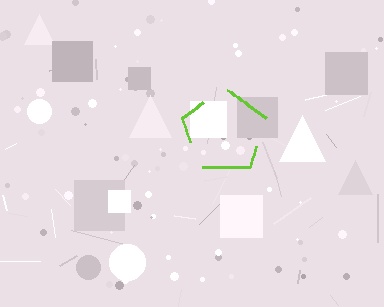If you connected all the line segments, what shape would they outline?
They would outline a pentagon.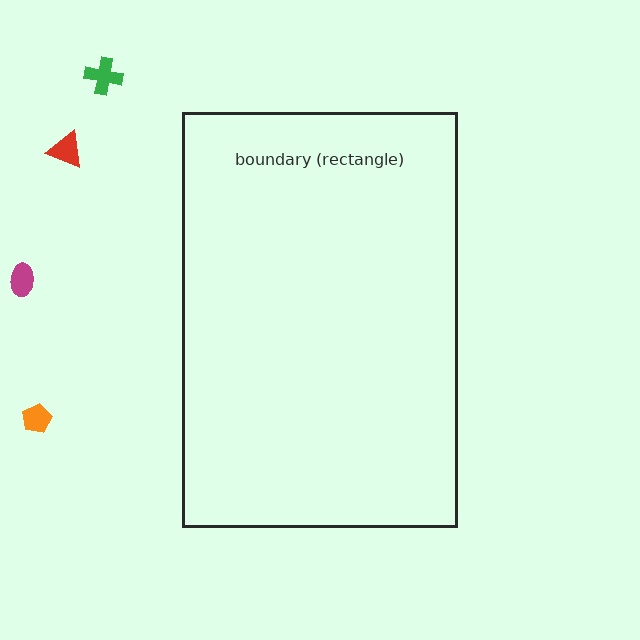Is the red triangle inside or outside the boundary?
Outside.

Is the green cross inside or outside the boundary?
Outside.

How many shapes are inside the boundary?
0 inside, 4 outside.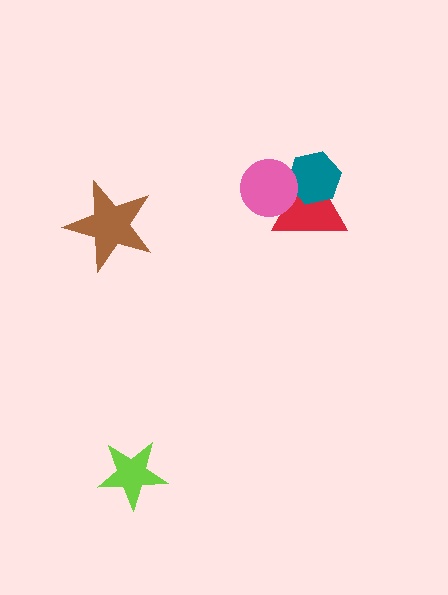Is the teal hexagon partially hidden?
Yes, it is partially covered by another shape.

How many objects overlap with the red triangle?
2 objects overlap with the red triangle.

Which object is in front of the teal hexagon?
The pink circle is in front of the teal hexagon.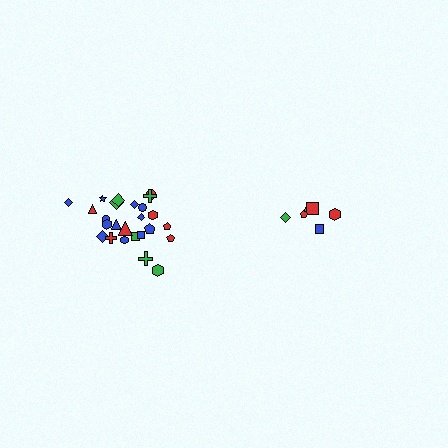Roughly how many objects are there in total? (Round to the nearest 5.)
Roughly 30 objects in total.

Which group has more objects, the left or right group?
The left group.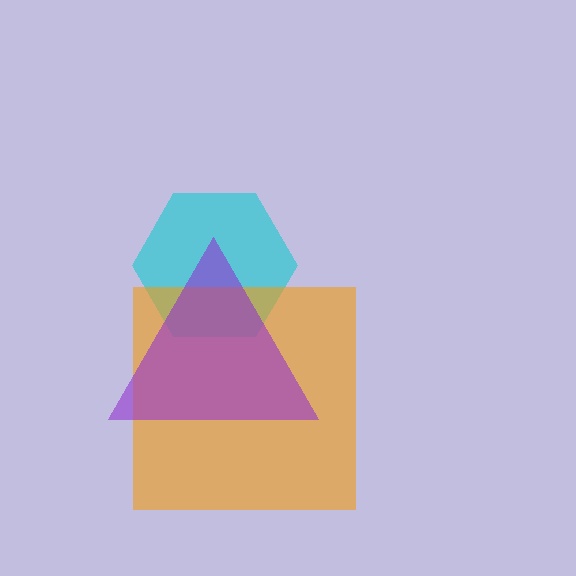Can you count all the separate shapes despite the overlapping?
Yes, there are 3 separate shapes.